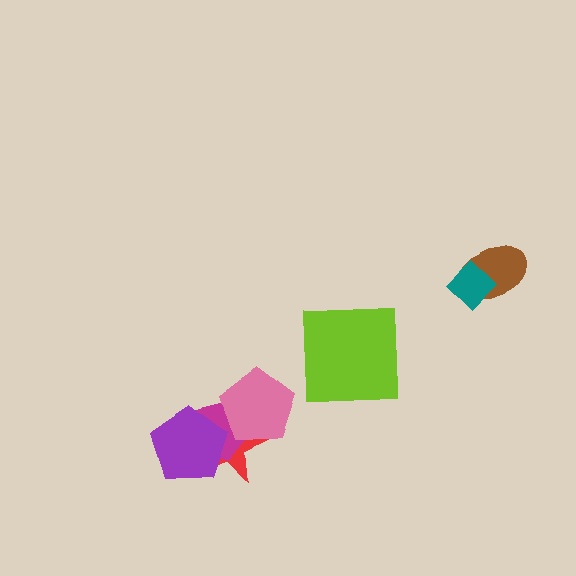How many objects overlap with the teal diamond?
1 object overlaps with the teal diamond.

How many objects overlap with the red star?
3 objects overlap with the red star.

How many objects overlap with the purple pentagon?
2 objects overlap with the purple pentagon.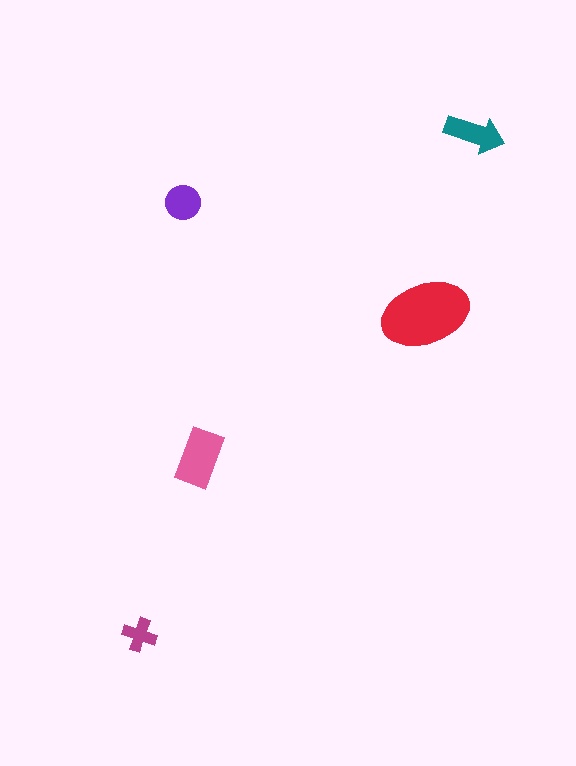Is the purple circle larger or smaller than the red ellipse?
Smaller.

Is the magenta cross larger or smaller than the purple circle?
Smaller.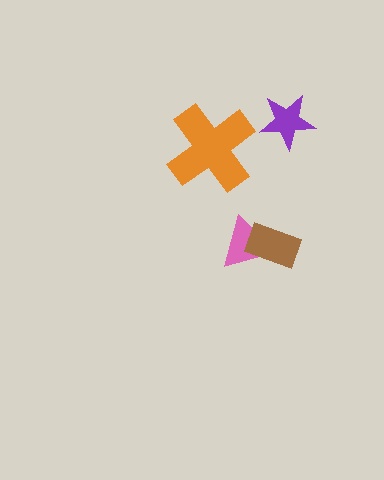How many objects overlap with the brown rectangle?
1 object overlaps with the brown rectangle.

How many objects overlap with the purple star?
0 objects overlap with the purple star.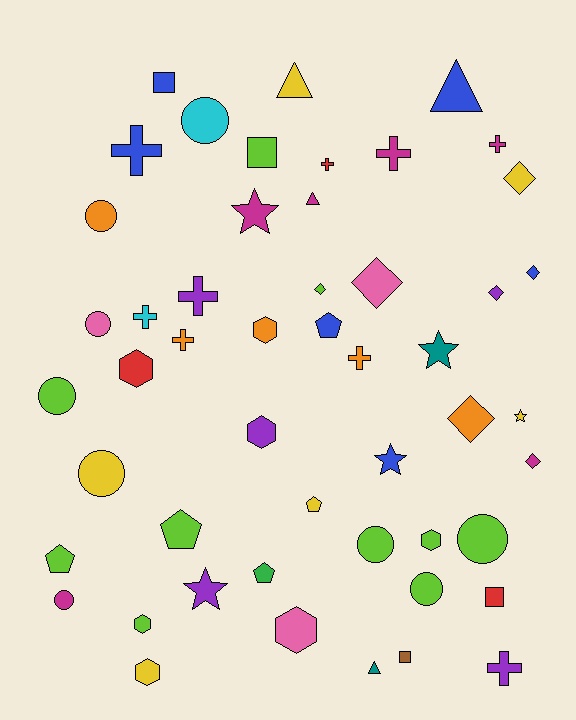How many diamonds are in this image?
There are 7 diamonds.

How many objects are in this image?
There are 50 objects.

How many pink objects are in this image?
There are 3 pink objects.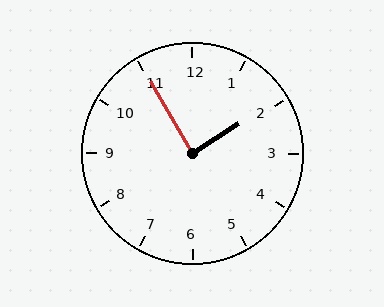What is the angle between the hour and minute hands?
Approximately 88 degrees.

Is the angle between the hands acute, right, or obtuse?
It is right.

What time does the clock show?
1:55.